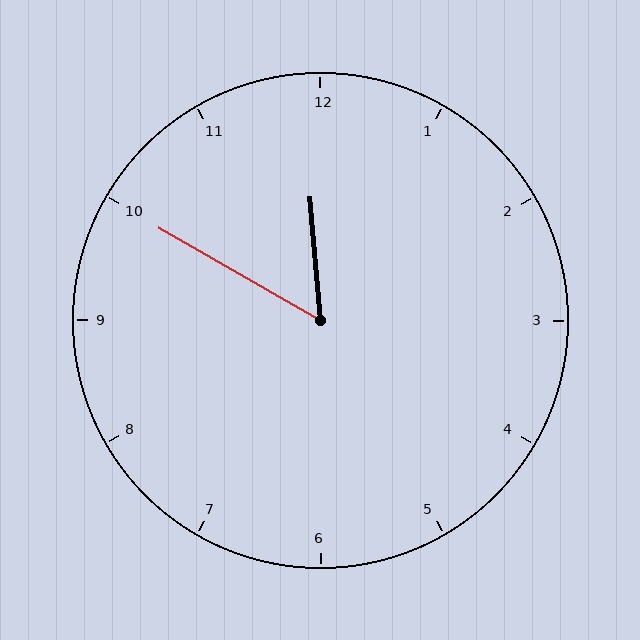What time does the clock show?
11:50.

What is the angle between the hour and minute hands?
Approximately 55 degrees.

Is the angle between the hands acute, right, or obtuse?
It is acute.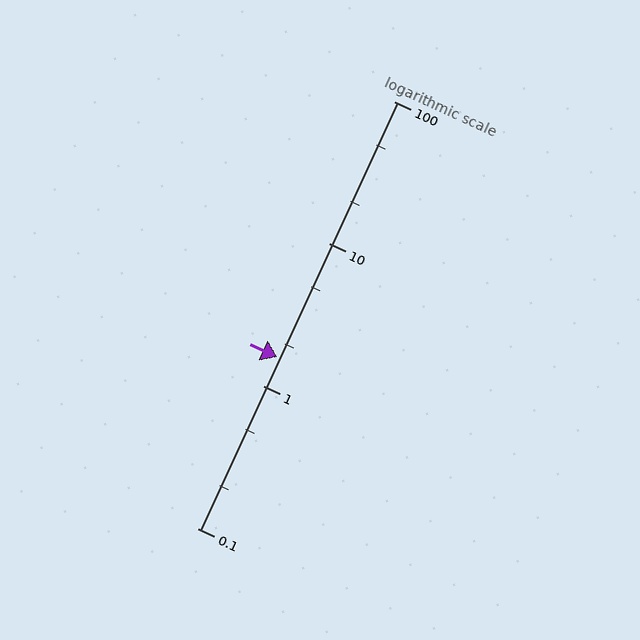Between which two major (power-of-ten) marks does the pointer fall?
The pointer is between 1 and 10.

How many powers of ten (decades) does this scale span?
The scale spans 3 decades, from 0.1 to 100.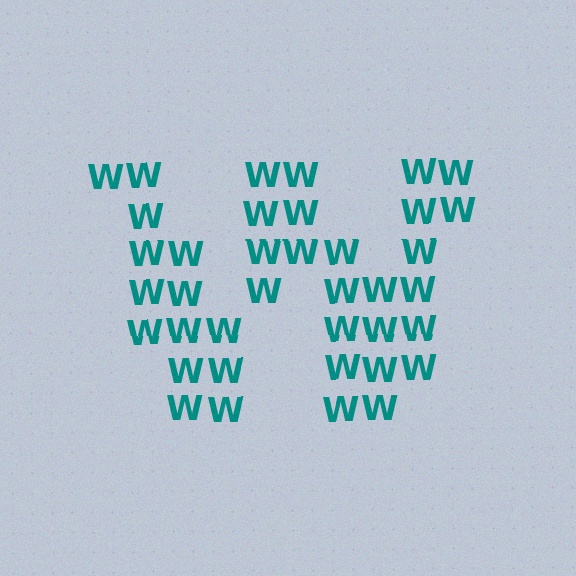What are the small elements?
The small elements are letter W's.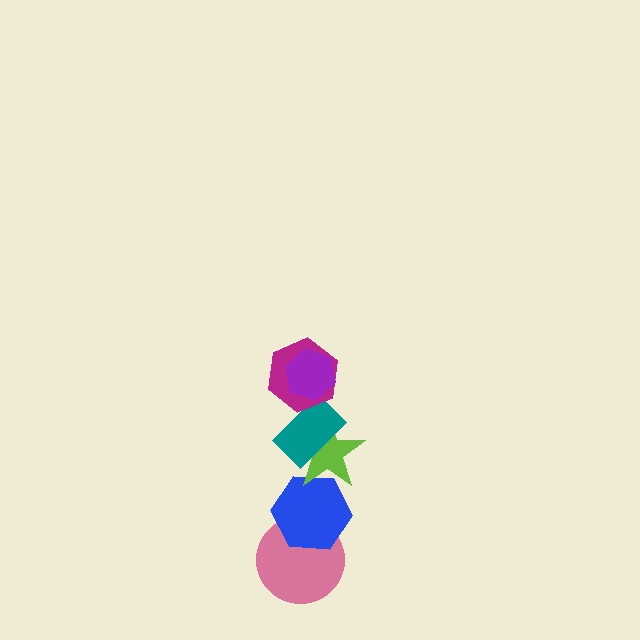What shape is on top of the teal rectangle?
The magenta hexagon is on top of the teal rectangle.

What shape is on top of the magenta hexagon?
The purple hexagon is on top of the magenta hexagon.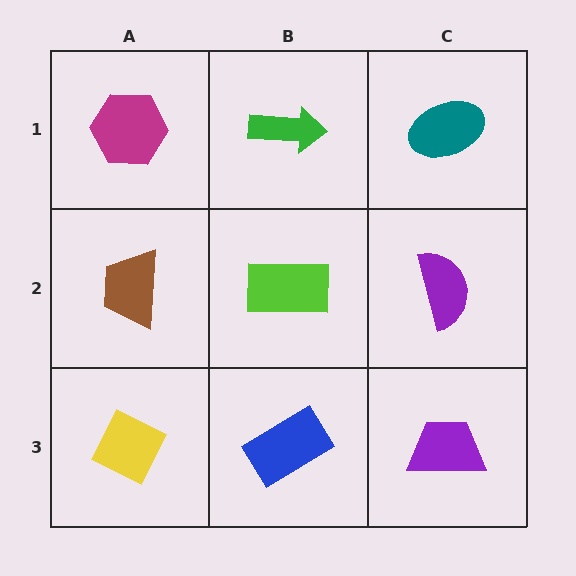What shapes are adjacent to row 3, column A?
A brown trapezoid (row 2, column A), a blue rectangle (row 3, column B).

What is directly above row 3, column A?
A brown trapezoid.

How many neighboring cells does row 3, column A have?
2.